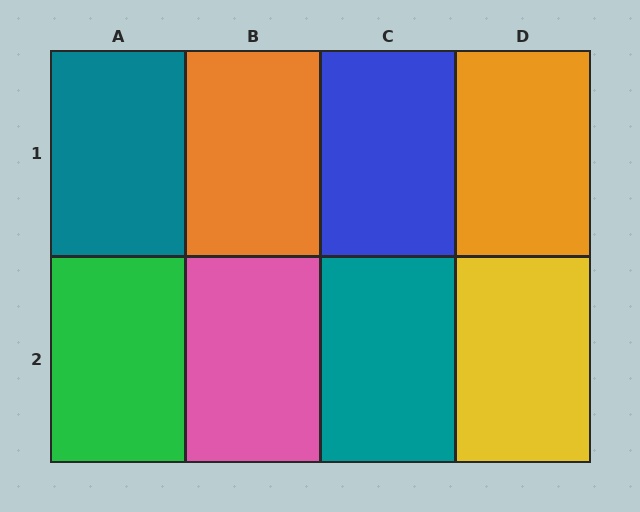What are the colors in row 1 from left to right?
Teal, orange, blue, orange.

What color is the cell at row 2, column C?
Teal.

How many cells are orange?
2 cells are orange.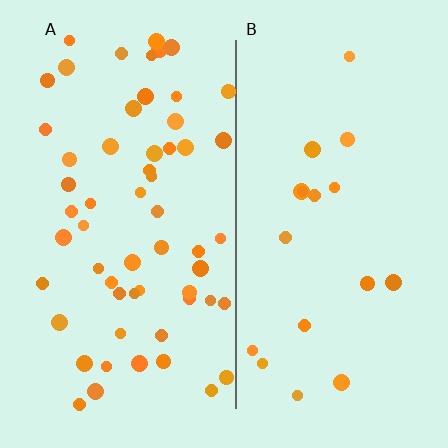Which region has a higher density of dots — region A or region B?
A (the left).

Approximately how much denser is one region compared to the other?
Approximately 3.2× — region A over region B.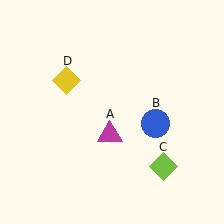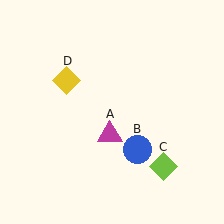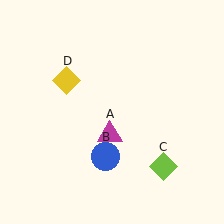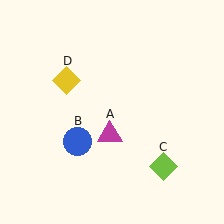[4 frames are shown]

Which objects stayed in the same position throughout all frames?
Magenta triangle (object A) and lime diamond (object C) and yellow diamond (object D) remained stationary.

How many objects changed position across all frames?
1 object changed position: blue circle (object B).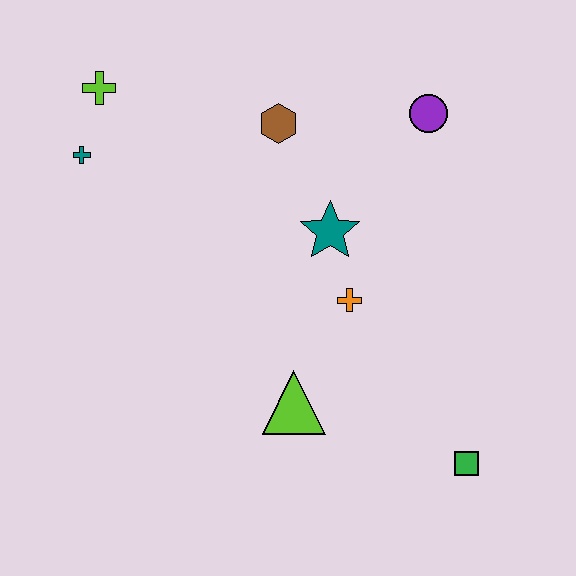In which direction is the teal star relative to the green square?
The teal star is above the green square.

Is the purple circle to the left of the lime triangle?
No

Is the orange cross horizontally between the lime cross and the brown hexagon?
No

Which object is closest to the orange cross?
The teal star is closest to the orange cross.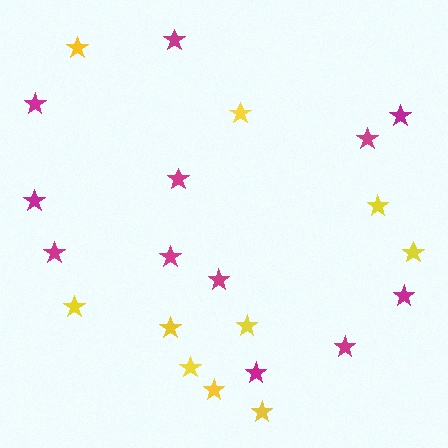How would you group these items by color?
There are 2 groups: one group of yellow stars (10) and one group of magenta stars (12).